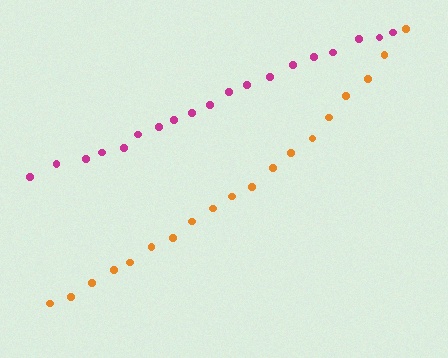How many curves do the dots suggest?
There are 2 distinct paths.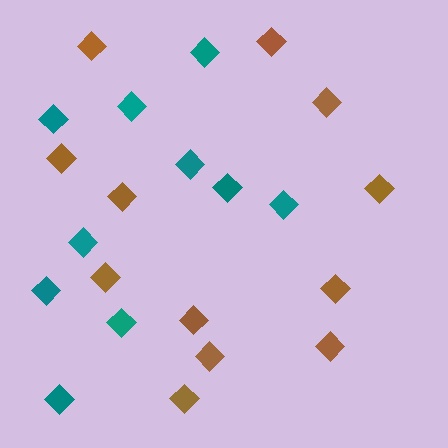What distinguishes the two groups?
There are 2 groups: one group of teal diamonds (10) and one group of brown diamonds (12).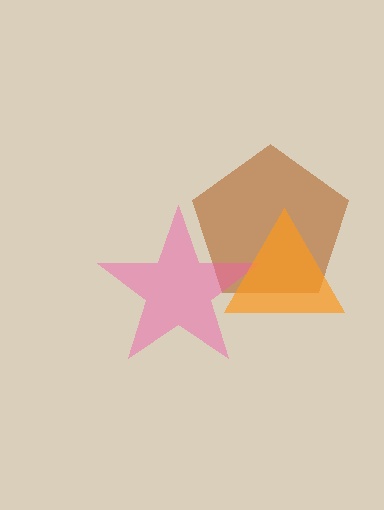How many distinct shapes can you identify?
There are 3 distinct shapes: a brown pentagon, a pink star, an orange triangle.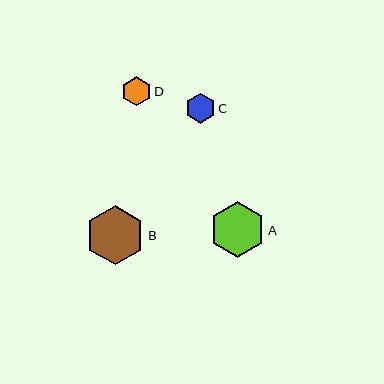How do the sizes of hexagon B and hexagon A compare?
Hexagon B and hexagon A are approximately the same size.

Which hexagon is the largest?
Hexagon B is the largest with a size of approximately 59 pixels.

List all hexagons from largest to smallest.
From largest to smallest: B, A, C, D.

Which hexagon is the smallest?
Hexagon D is the smallest with a size of approximately 29 pixels.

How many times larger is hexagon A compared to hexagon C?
Hexagon A is approximately 1.9 times the size of hexagon C.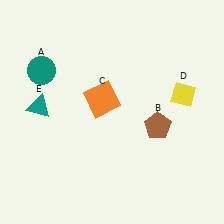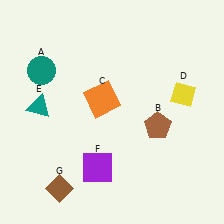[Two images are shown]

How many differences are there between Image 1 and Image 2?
There are 2 differences between the two images.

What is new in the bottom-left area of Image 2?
A brown diamond (G) was added in the bottom-left area of Image 2.